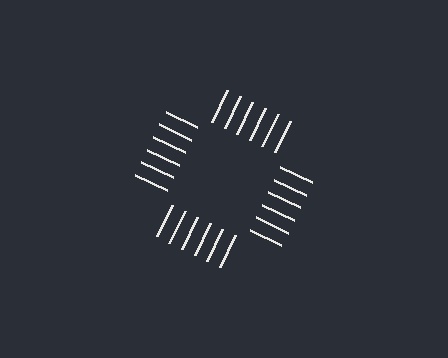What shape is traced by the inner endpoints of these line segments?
An illusory square — the line segments terminate on its edges but no continuous stroke is drawn.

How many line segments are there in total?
24 — 6 along each of the 4 edges.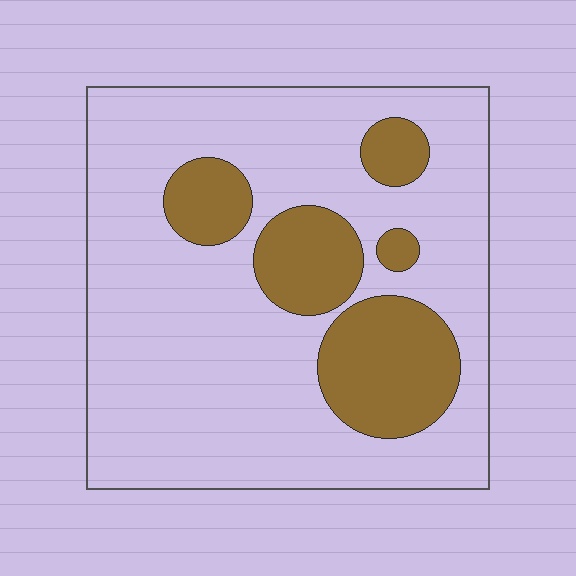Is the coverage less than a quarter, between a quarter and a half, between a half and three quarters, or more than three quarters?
Less than a quarter.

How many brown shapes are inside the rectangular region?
5.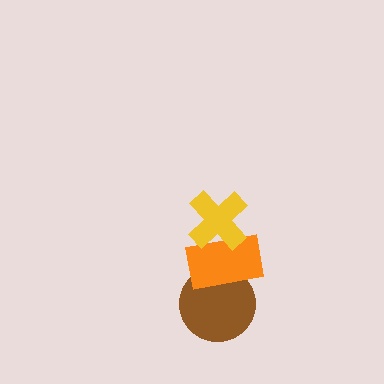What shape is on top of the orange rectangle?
The yellow cross is on top of the orange rectangle.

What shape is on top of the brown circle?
The orange rectangle is on top of the brown circle.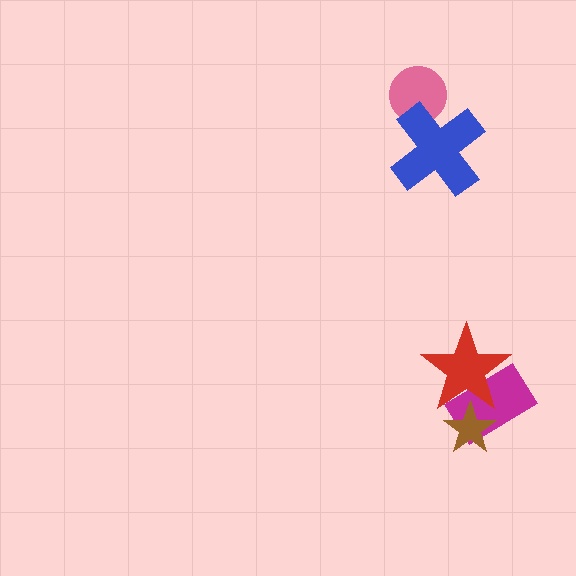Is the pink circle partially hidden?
Yes, it is partially covered by another shape.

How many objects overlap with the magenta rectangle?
2 objects overlap with the magenta rectangle.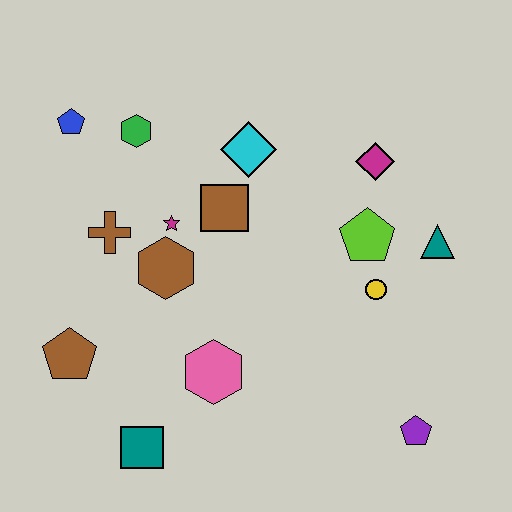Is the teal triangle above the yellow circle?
Yes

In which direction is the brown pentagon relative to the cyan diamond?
The brown pentagon is below the cyan diamond.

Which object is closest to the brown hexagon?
The magenta star is closest to the brown hexagon.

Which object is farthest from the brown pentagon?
The teal triangle is farthest from the brown pentagon.